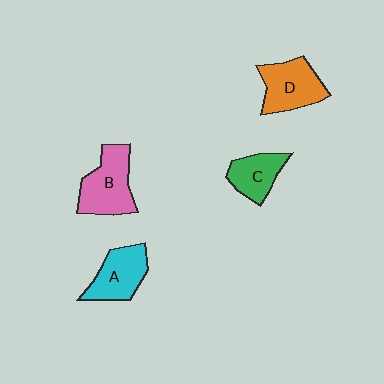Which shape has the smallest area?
Shape C (green).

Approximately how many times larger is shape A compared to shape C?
Approximately 1.2 times.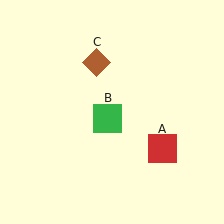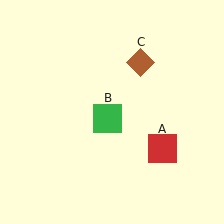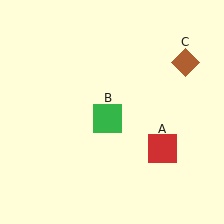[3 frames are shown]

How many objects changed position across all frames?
1 object changed position: brown diamond (object C).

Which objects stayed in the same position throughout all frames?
Red square (object A) and green square (object B) remained stationary.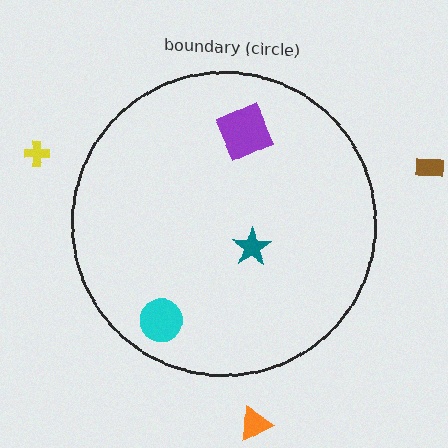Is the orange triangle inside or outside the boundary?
Outside.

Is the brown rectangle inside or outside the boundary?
Outside.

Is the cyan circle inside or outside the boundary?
Inside.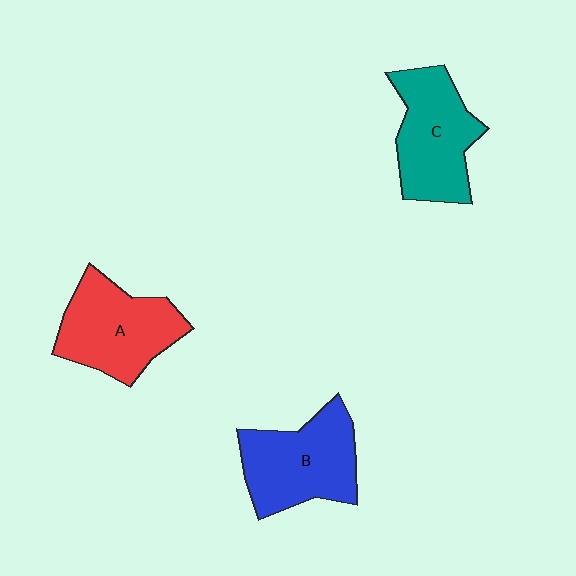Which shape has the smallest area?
Shape C (teal).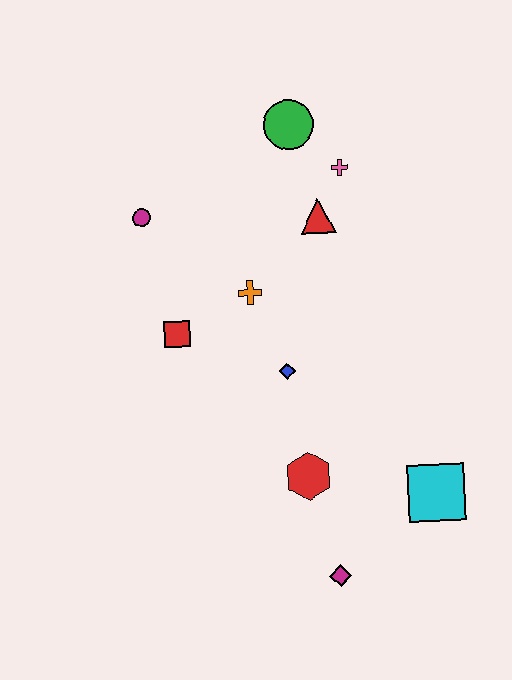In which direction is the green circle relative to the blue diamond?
The green circle is above the blue diamond.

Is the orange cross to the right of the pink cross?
No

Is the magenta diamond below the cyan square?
Yes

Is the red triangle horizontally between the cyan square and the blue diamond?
Yes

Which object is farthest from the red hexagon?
The green circle is farthest from the red hexagon.